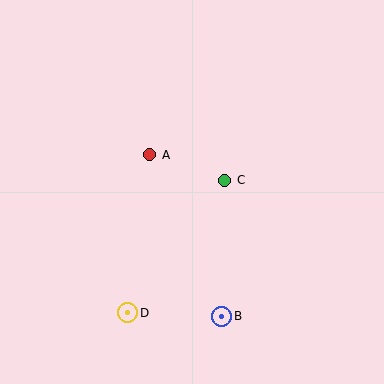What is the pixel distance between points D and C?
The distance between D and C is 164 pixels.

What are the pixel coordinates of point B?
Point B is at (222, 316).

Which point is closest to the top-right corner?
Point C is closest to the top-right corner.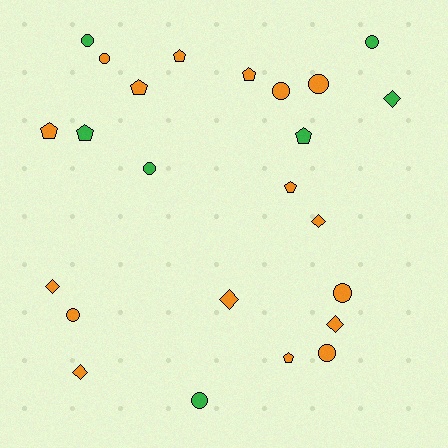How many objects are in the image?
There are 24 objects.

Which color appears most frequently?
Orange, with 17 objects.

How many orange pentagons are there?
There are 6 orange pentagons.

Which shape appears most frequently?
Circle, with 10 objects.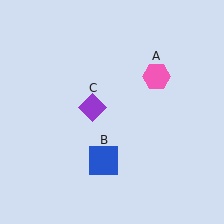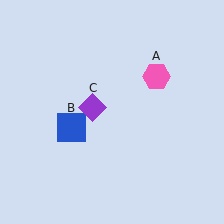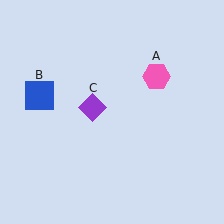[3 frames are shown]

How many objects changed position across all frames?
1 object changed position: blue square (object B).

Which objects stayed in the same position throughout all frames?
Pink hexagon (object A) and purple diamond (object C) remained stationary.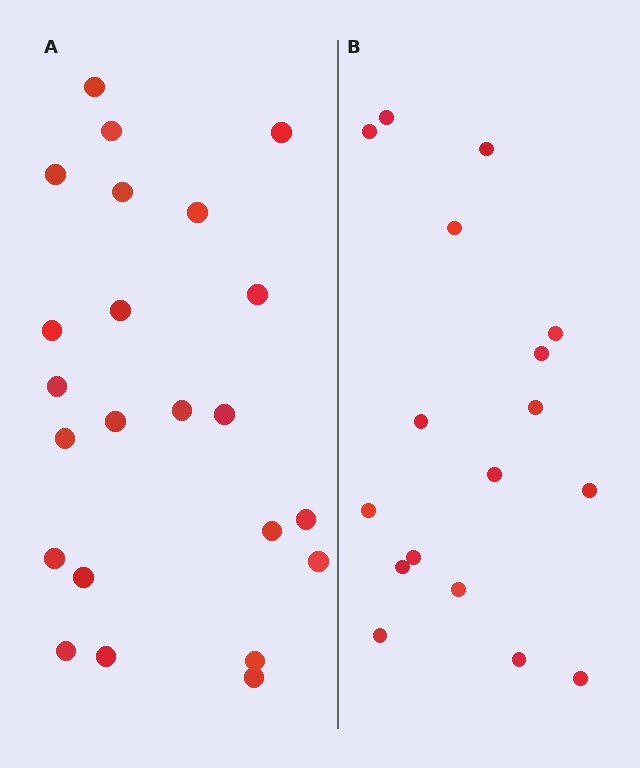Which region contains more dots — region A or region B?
Region A (the left region) has more dots.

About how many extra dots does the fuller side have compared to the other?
Region A has about 6 more dots than region B.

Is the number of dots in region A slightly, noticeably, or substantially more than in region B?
Region A has noticeably more, but not dramatically so. The ratio is roughly 1.4 to 1.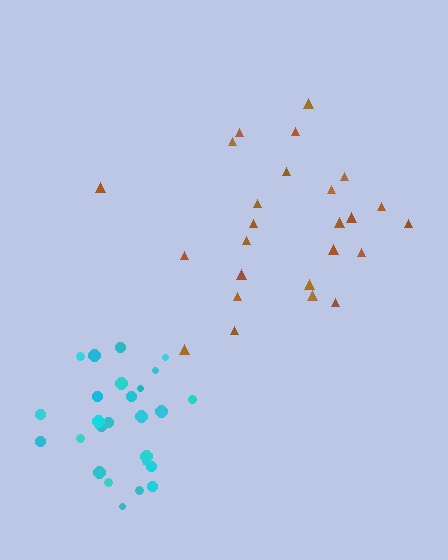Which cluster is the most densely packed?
Cyan.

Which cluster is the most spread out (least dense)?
Brown.